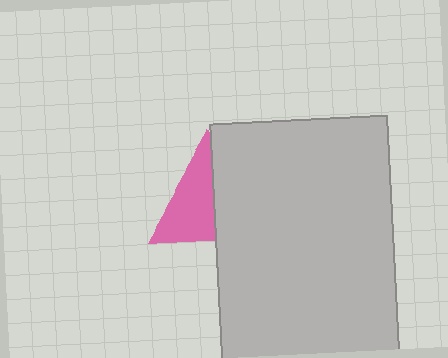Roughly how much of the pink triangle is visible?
About half of it is visible (roughly 53%).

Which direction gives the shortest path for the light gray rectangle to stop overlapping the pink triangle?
Moving right gives the shortest separation.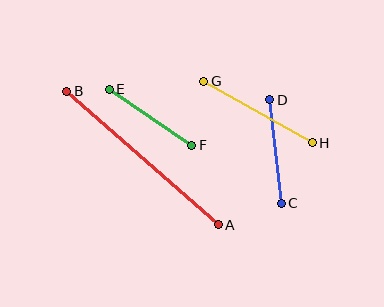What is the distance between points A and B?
The distance is approximately 202 pixels.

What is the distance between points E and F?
The distance is approximately 100 pixels.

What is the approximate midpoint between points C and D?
The midpoint is at approximately (275, 151) pixels.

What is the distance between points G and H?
The distance is approximately 125 pixels.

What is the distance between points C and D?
The distance is approximately 104 pixels.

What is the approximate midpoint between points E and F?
The midpoint is at approximately (151, 117) pixels.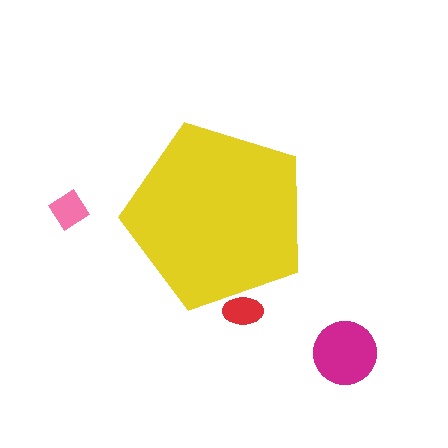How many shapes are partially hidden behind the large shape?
1 shape is partially hidden.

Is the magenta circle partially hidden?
No, the magenta circle is fully visible.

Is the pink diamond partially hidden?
No, the pink diamond is fully visible.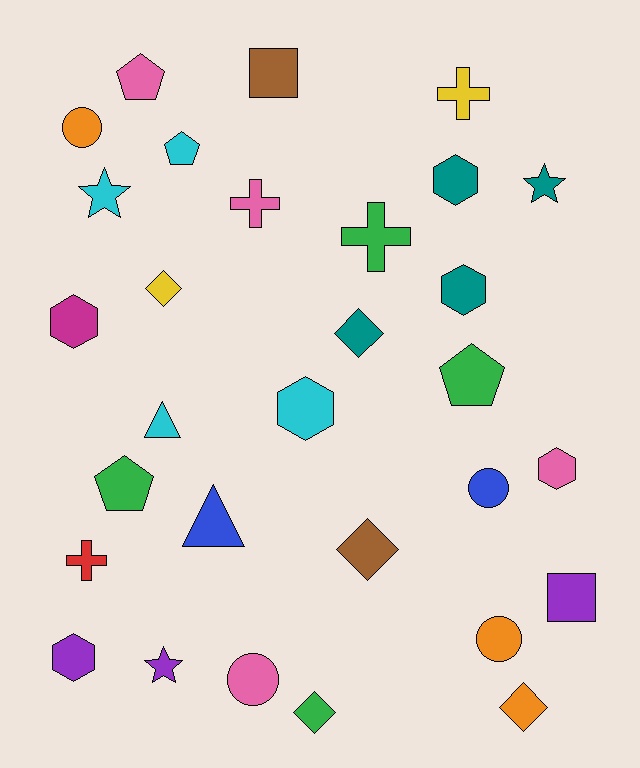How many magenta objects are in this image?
There is 1 magenta object.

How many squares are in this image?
There are 2 squares.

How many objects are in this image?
There are 30 objects.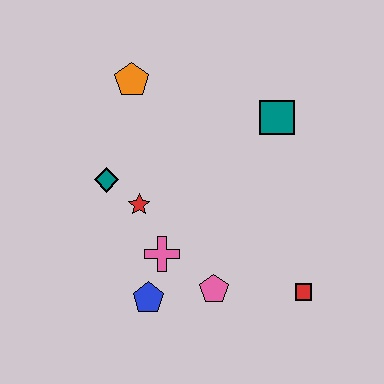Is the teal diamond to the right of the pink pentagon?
No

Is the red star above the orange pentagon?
No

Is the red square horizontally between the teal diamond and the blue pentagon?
No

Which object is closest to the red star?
The teal diamond is closest to the red star.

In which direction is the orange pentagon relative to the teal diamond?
The orange pentagon is above the teal diamond.